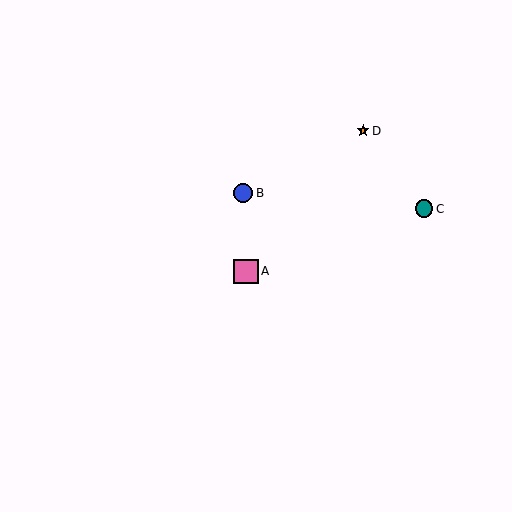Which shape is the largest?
The pink square (labeled A) is the largest.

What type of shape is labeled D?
Shape D is an orange star.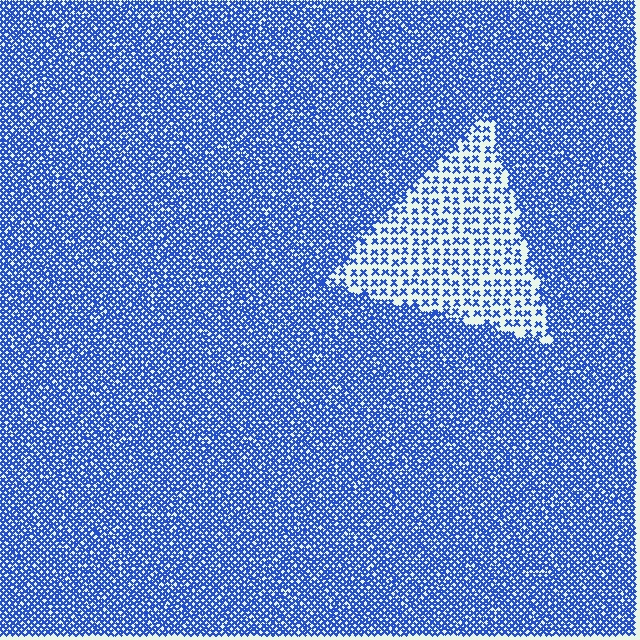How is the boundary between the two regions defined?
The boundary is defined by a change in element density (approximately 2.6x ratio). All elements are the same color, size, and shape.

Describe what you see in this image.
The image contains small blue elements arranged at two different densities. A triangle-shaped region is visible where the elements are less densely packed than the surrounding area.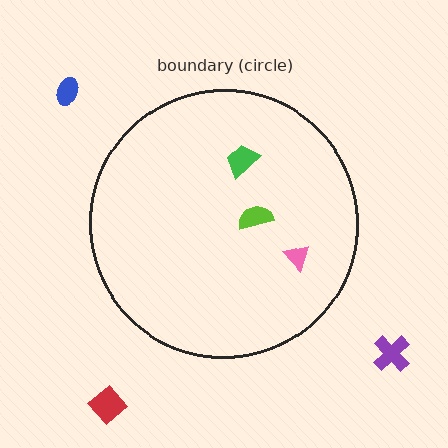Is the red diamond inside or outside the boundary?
Outside.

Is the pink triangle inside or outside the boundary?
Inside.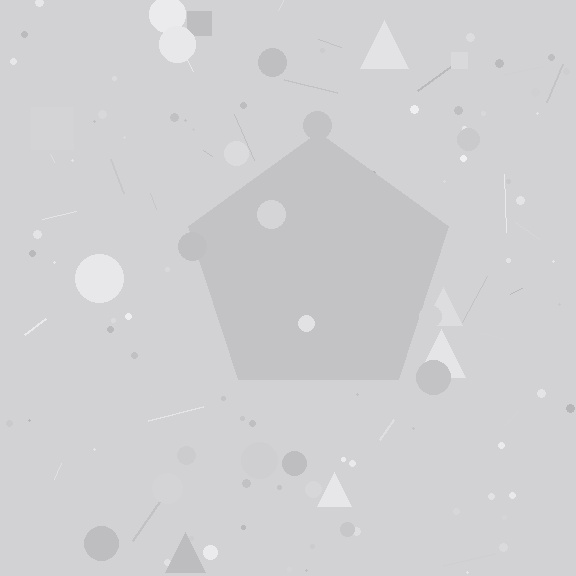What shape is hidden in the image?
A pentagon is hidden in the image.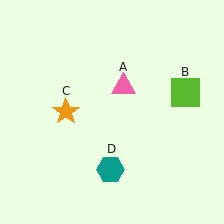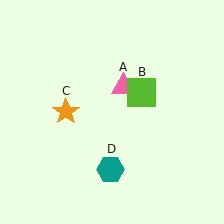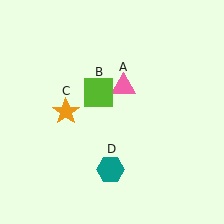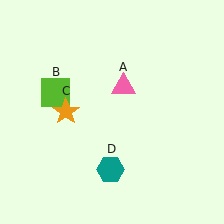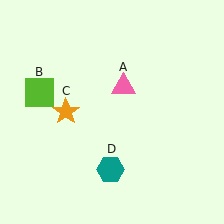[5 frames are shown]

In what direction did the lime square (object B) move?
The lime square (object B) moved left.